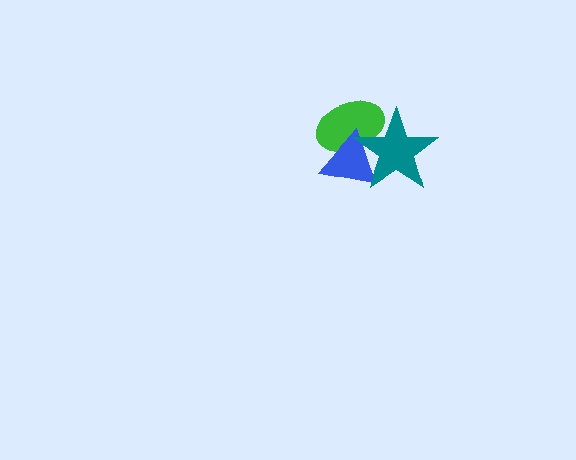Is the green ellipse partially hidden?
Yes, it is partially covered by another shape.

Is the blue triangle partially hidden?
Yes, it is partially covered by another shape.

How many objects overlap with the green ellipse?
2 objects overlap with the green ellipse.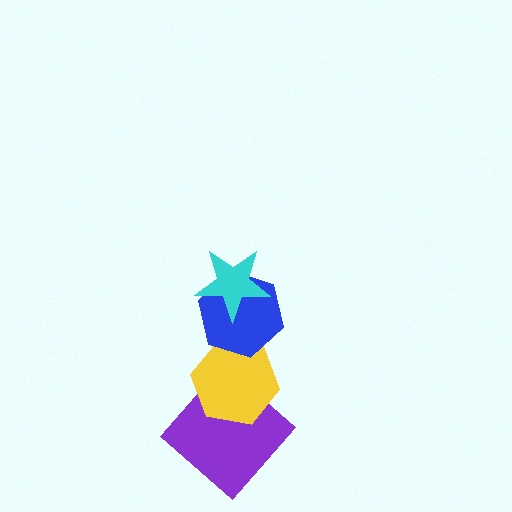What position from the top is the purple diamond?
The purple diamond is 4th from the top.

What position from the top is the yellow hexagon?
The yellow hexagon is 3rd from the top.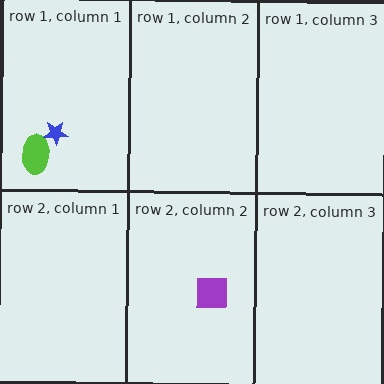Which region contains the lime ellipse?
The row 1, column 1 region.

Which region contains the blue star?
The row 1, column 1 region.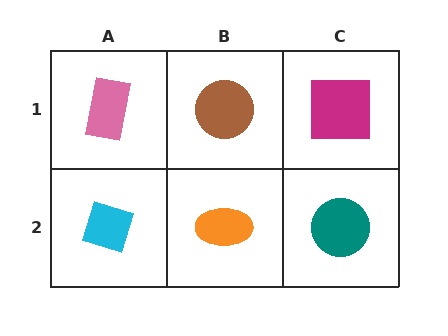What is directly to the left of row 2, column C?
An orange ellipse.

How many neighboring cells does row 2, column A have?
2.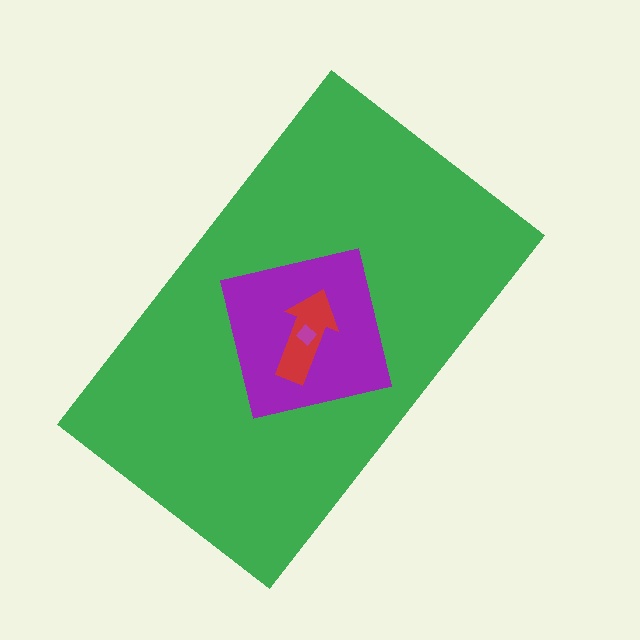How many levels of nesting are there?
4.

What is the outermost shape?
The green rectangle.